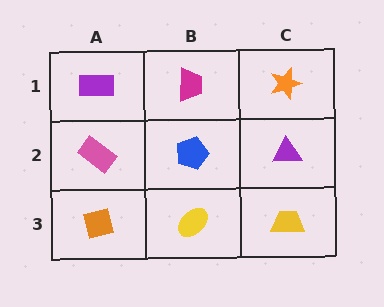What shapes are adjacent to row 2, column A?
A purple rectangle (row 1, column A), an orange square (row 3, column A), a blue pentagon (row 2, column B).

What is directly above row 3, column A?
A pink rectangle.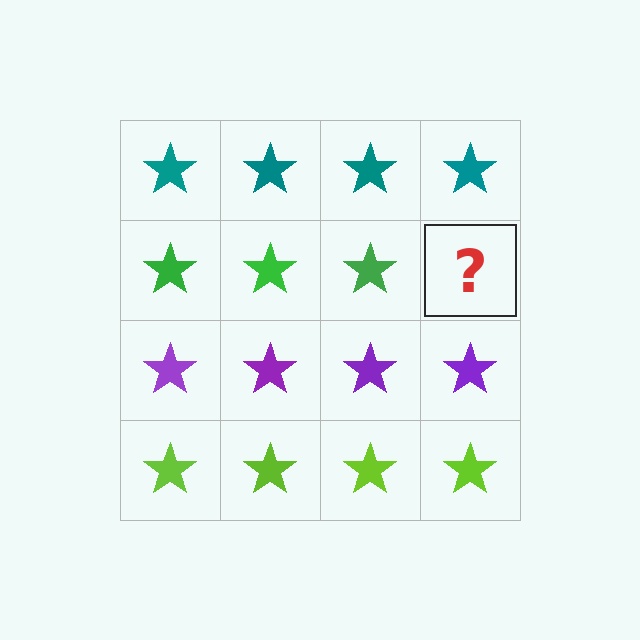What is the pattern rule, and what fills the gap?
The rule is that each row has a consistent color. The gap should be filled with a green star.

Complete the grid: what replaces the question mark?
The question mark should be replaced with a green star.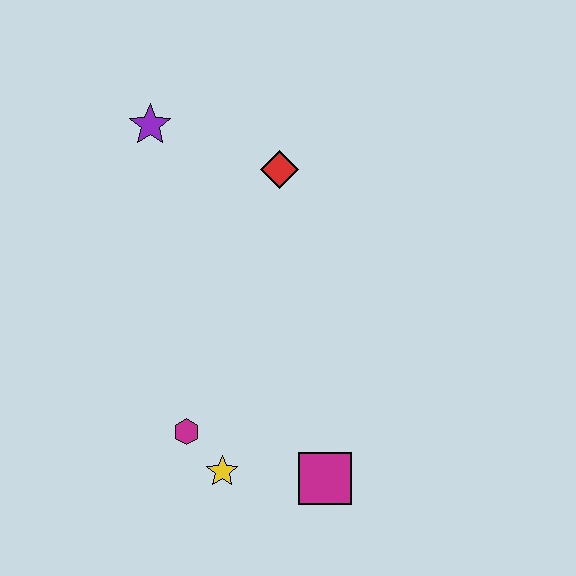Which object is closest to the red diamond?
The purple star is closest to the red diamond.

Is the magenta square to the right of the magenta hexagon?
Yes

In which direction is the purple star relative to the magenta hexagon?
The purple star is above the magenta hexagon.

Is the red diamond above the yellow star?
Yes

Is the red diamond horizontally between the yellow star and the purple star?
No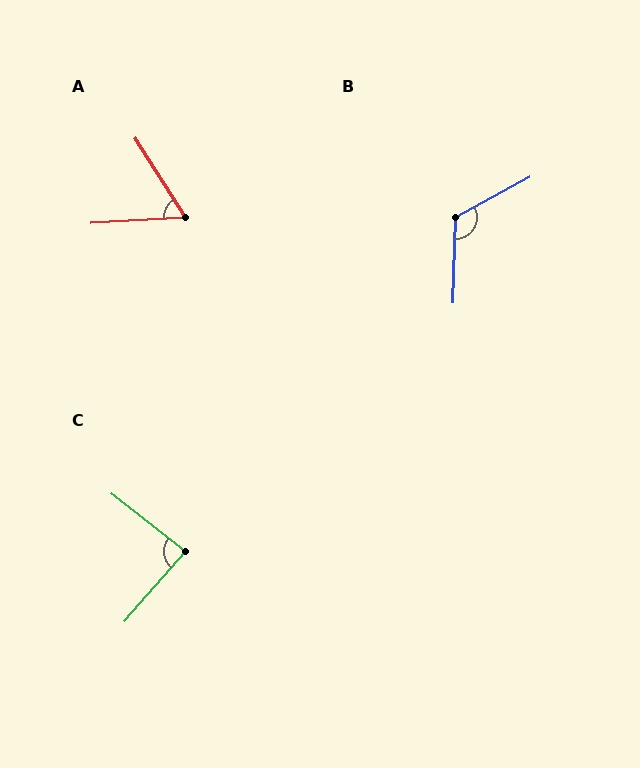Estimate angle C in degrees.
Approximately 87 degrees.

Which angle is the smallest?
A, at approximately 61 degrees.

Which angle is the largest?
B, at approximately 120 degrees.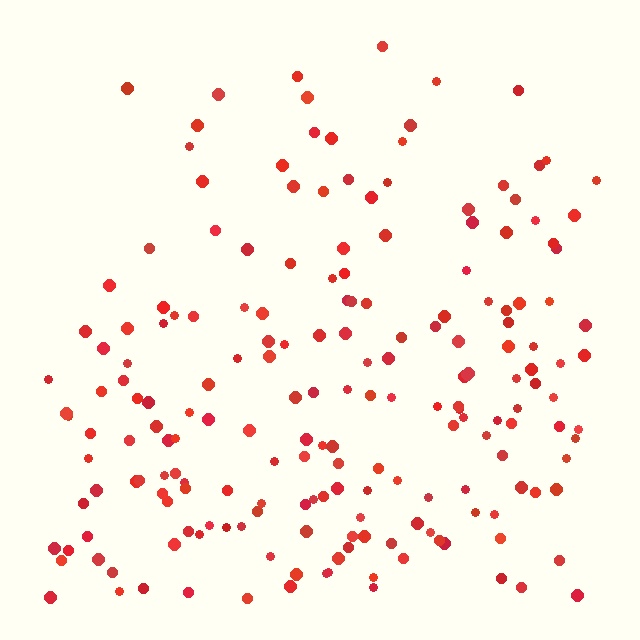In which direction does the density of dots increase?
From top to bottom, with the bottom side densest.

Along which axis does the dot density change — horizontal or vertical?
Vertical.